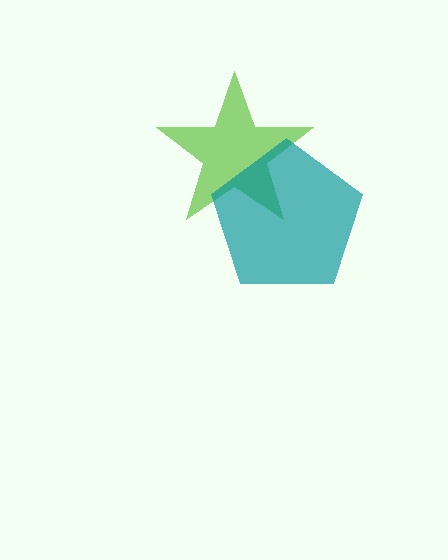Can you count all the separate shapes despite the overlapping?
Yes, there are 2 separate shapes.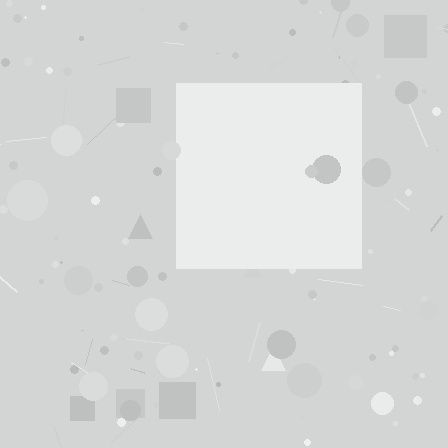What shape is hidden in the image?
A square is hidden in the image.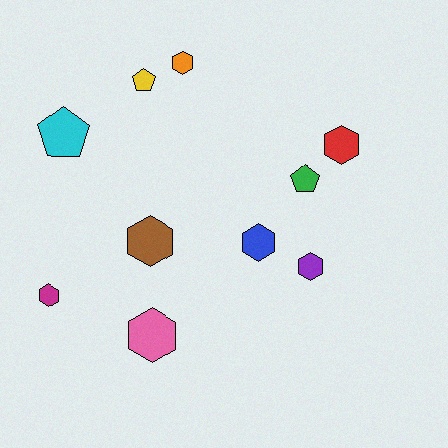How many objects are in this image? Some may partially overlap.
There are 10 objects.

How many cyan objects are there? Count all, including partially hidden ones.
There is 1 cyan object.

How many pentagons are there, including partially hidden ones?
There are 3 pentagons.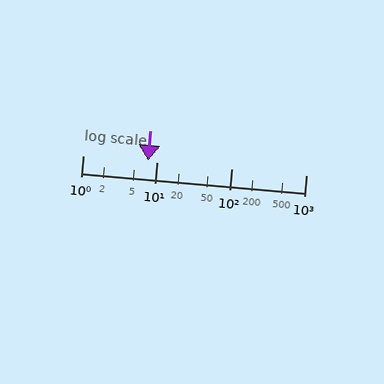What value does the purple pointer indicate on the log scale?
The pointer indicates approximately 7.5.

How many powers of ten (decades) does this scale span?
The scale spans 3 decades, from 1 to 1000.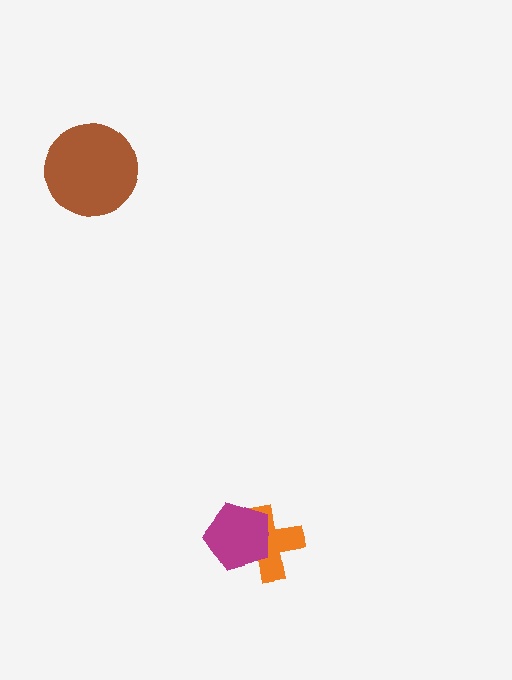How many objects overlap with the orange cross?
1 object overlaps with the orange cross.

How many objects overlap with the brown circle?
0 objects overlap with the brown circle.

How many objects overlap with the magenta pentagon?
1 object overlaps with the magenta pentagon.